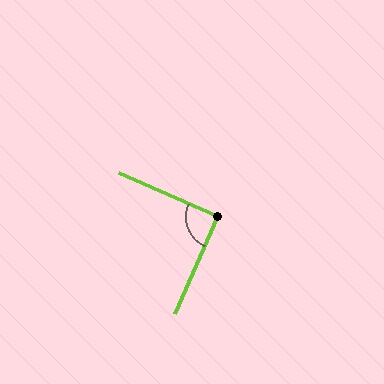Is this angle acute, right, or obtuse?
It is approximately a right angle.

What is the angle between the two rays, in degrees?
Approximately 90 degrees.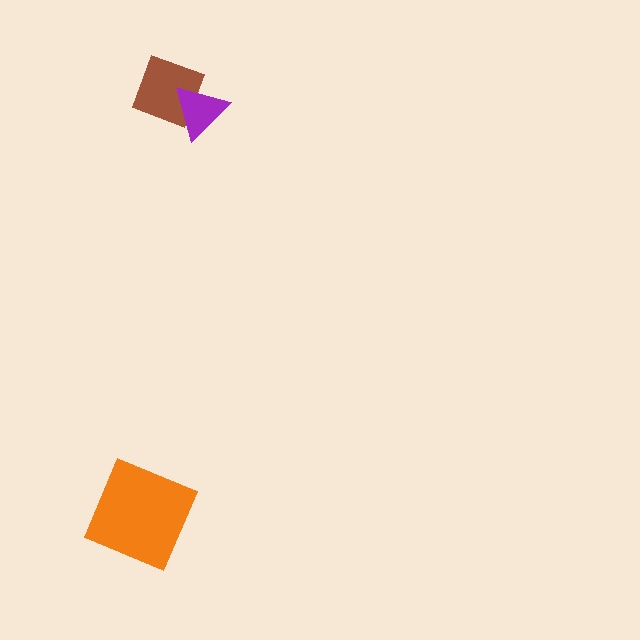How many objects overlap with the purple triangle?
1 object overlaps with the purple triangle.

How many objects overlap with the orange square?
0 objects overlap with the orange square.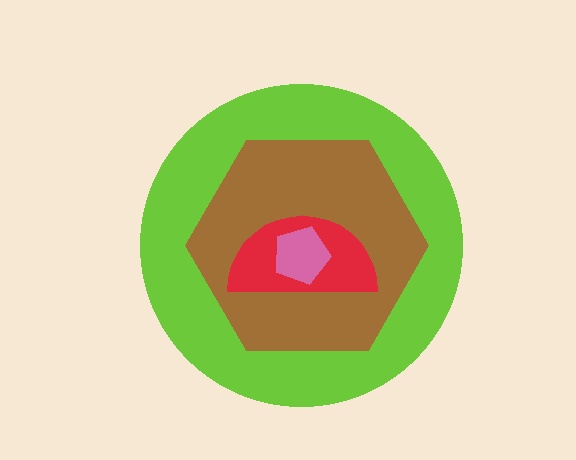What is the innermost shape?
The pink pentagon.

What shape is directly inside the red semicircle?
The pink pentagon.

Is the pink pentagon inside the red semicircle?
Yes.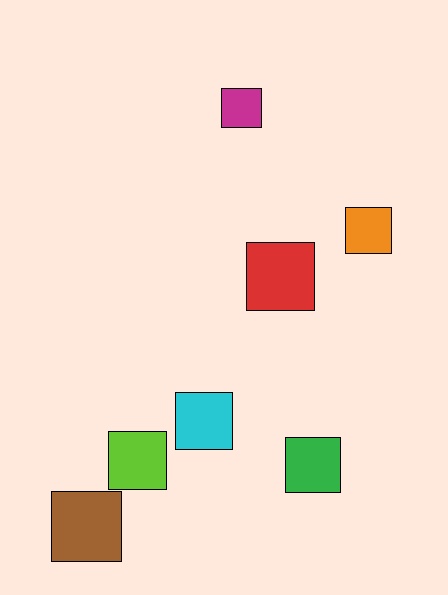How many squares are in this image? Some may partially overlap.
There are 7 squares.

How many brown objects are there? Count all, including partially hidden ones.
There is 1 brown object.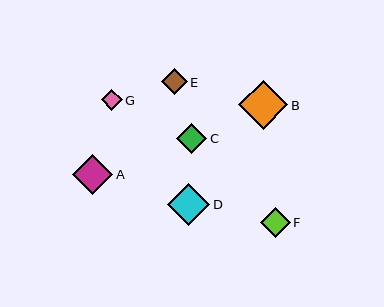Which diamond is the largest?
Diamond B is the largest with a size of approximately 50 pixels.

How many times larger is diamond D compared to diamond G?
Diamond D is approximately 2.0 times the size of diamond G.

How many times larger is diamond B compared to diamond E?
Diamond B is approximately 1.9 times the size of diamond E.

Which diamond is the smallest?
Diamond G is the smallest with a size of approximately 21 pixels.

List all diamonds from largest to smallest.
From largest to smallest: B, D, A, C, F, E, G.